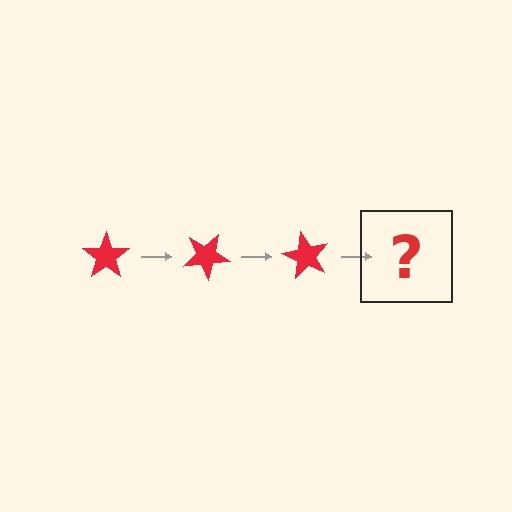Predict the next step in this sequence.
The next step is a red star rotated 90 degrees.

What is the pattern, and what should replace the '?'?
The pattern is that the star rotates 30 degrees each step. The '?' should be a red star rotated 90 degrees.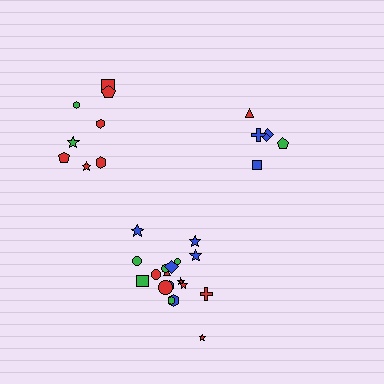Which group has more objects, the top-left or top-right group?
The top-left group.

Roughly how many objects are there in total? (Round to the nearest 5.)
Roughly 30 objects in total.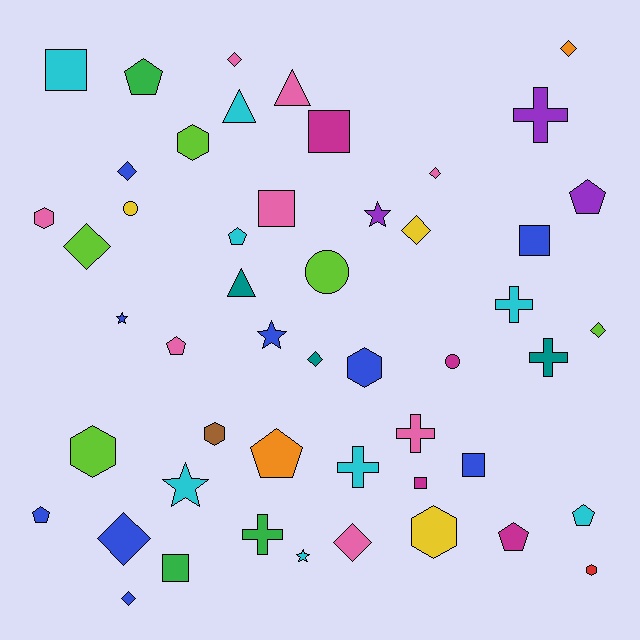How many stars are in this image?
There are 5 stars.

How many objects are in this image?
There are 50 objects.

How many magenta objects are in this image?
There are 4 magenta objects.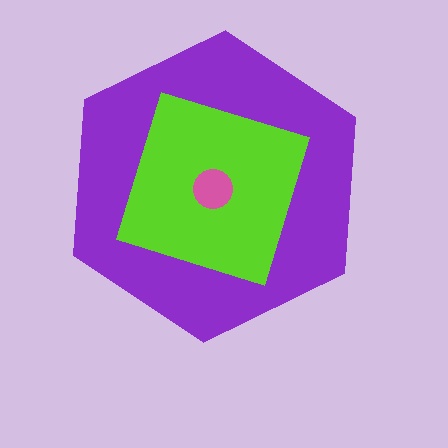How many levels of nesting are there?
3.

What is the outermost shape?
The purple hexagon.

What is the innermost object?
The pink circle.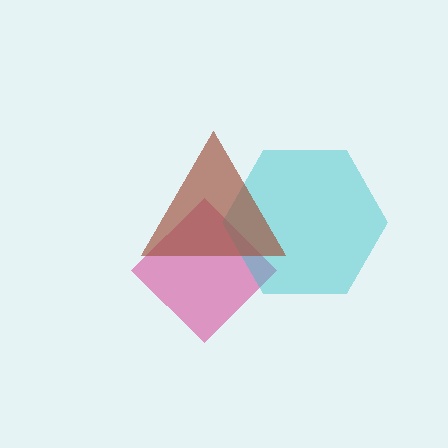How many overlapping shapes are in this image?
There are 3 overlapping shapes in the image.